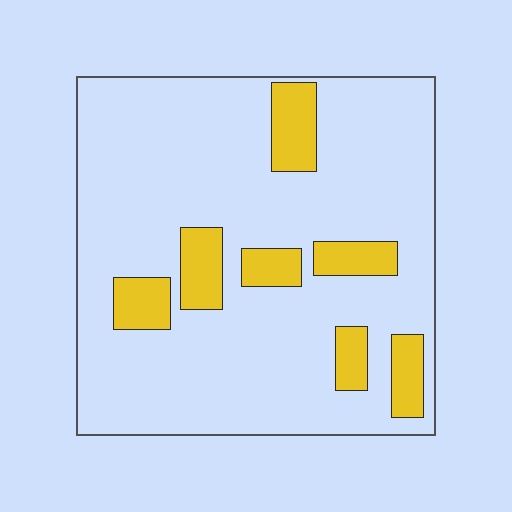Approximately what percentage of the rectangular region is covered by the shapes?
Approximately 15%.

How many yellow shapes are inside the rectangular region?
7.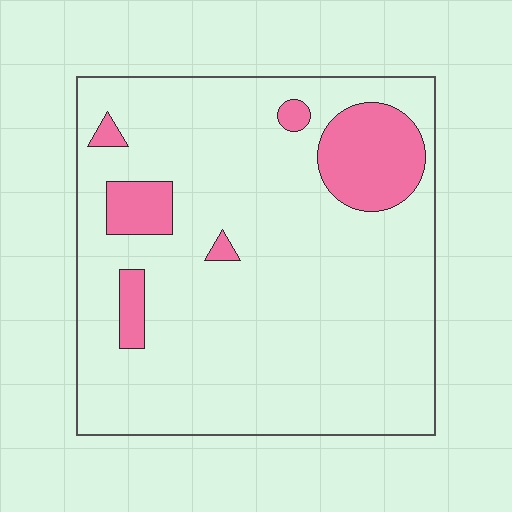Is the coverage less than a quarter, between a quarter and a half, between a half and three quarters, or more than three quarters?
Less than a quarter.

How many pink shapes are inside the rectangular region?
6.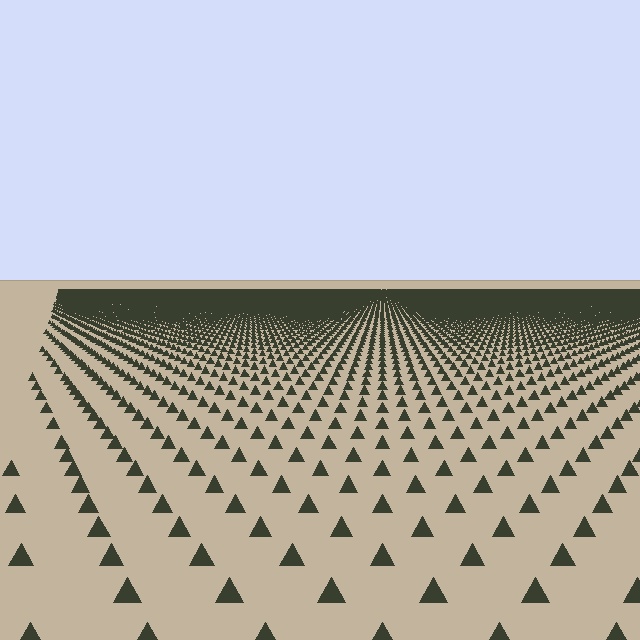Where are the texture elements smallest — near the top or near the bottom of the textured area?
Near the top.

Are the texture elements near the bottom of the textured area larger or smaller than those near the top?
Larger. Near the bottom, elements are closer to the viewer and appear at a bigger on-screen size.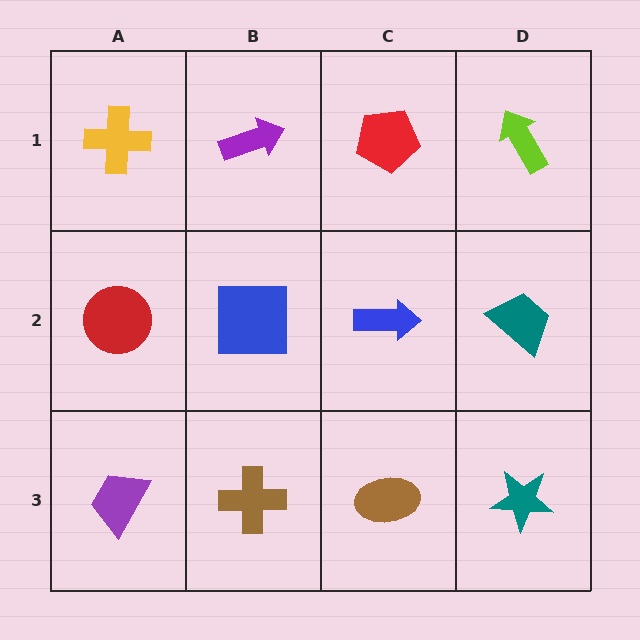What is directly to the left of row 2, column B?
A red circle.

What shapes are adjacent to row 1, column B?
A blue square (row 2, column B), a yellow cross (row 1, column A), a red pentagon (row 1, column C).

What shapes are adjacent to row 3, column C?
A blue arrow (row 2, column C), a brown cross (row 3, column B), a teal star (row 3, column D).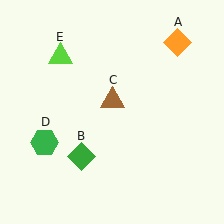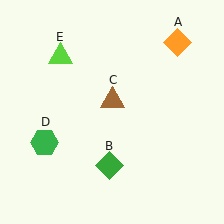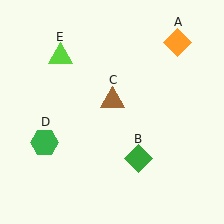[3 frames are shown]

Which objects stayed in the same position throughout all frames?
Orange diamond (object A) and brown triangle (object C) and green hexagon (object D) and lime triangle (object E) remained stationary.